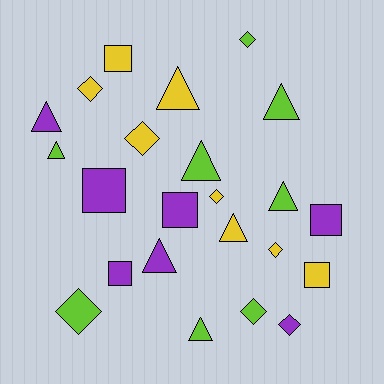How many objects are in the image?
There are 23 objects.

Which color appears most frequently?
Yellow, with 8 objects.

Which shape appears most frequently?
Triangle, with 9 objects.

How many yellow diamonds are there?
There are 4 yellow diamonds.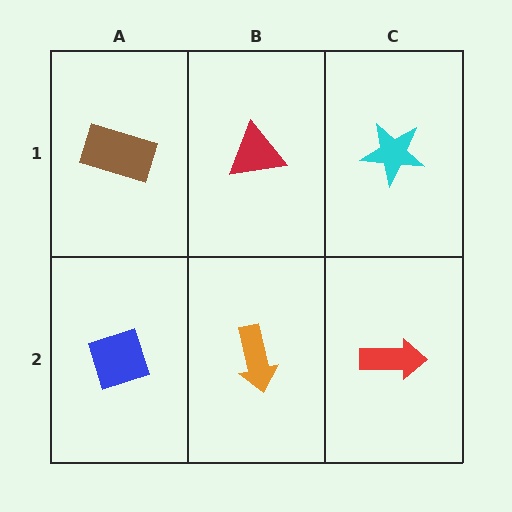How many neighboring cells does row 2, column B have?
3.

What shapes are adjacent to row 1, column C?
A red arrow (row 2, column C), a red triangle (row 1, column B).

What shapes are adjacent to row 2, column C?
A cyan star (row 1, column C), an orange arrow (row 2, column B).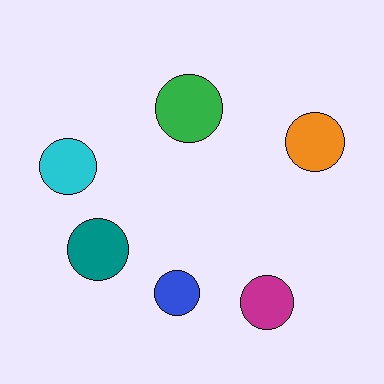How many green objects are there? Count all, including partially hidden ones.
There is 1 green object.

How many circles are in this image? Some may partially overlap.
There are 6 circles.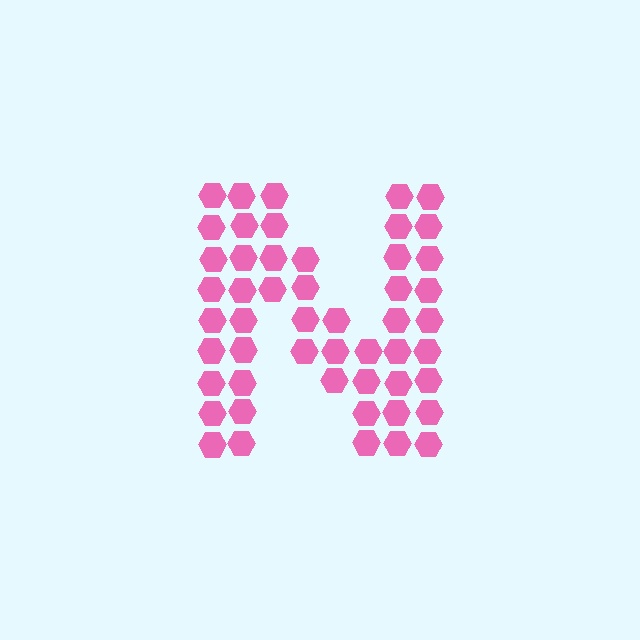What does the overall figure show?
The overall figure shows the letter N.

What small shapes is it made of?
It is made of small hexagons.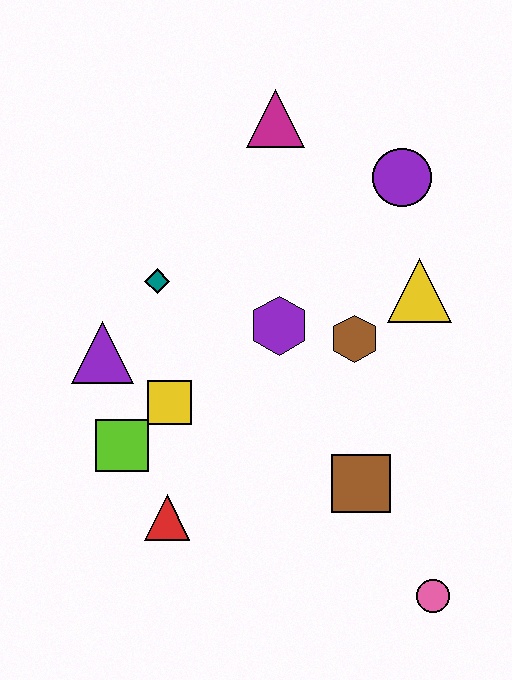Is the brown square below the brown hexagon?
Yes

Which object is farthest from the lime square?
The purple circle is farthest from the lime square.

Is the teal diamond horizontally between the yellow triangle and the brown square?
No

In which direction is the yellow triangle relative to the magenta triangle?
The yellow triangle is below the magenta triangle.